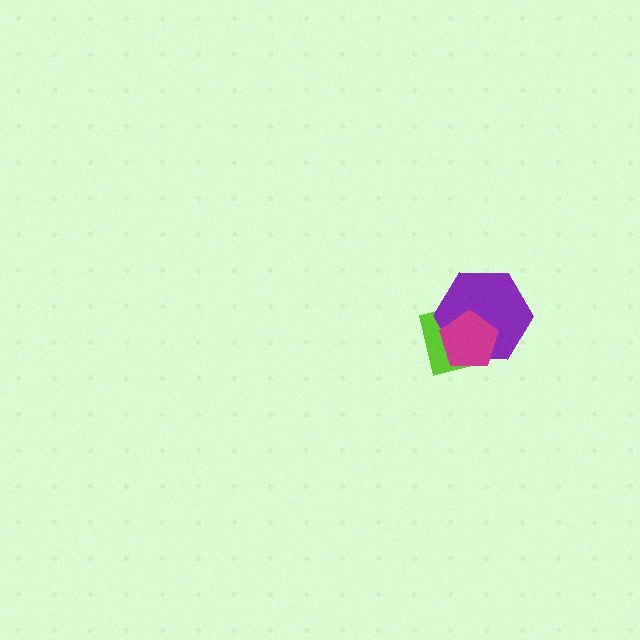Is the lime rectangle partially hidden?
Yes, it is partially covered by another shape.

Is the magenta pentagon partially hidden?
No, no other shape covers it.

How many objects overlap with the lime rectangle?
2 objects overlap with the lime rectangle.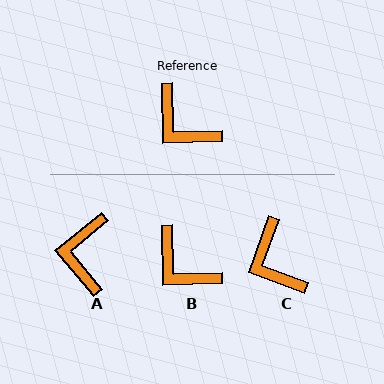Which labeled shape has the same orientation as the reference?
B.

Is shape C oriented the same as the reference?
No, it is off by about 21 degrees.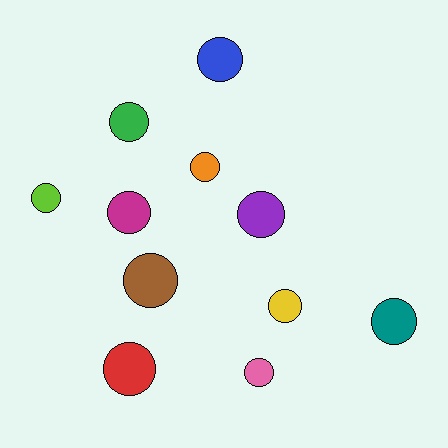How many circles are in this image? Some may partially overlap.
There are 11 circles.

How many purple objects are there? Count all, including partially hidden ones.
There is 1 purple object.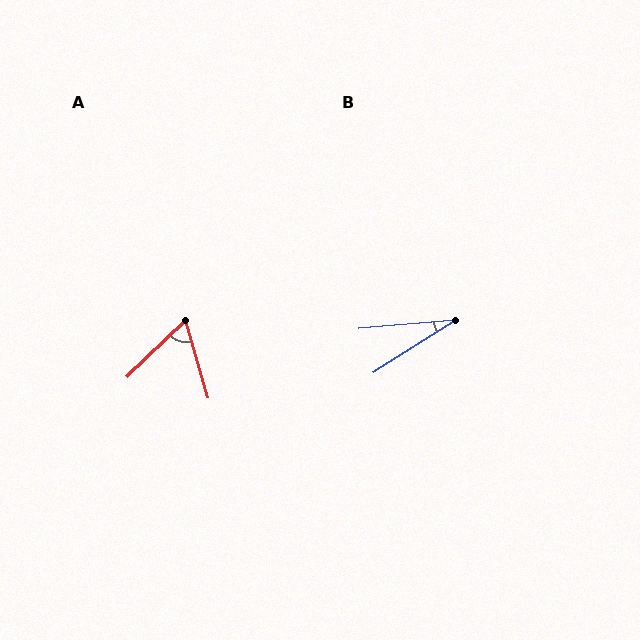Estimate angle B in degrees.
Approximately 27 degrees.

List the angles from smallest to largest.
B (27°), A (62°).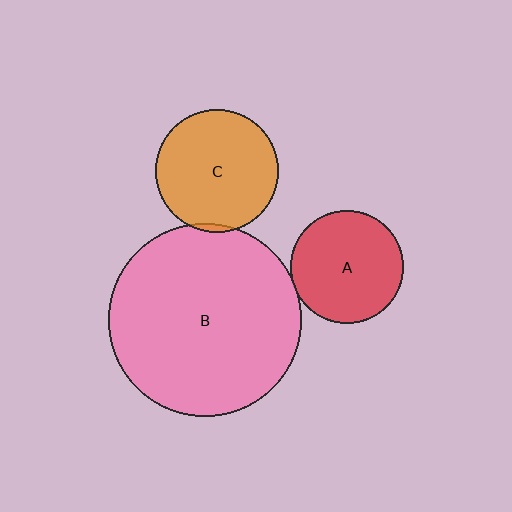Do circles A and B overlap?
Yes.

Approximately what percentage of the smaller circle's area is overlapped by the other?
Approximately 5%.